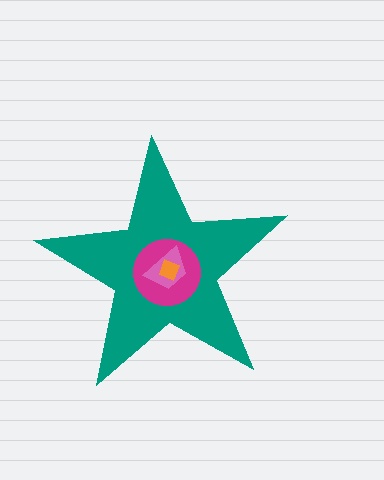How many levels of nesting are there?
4.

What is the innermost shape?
The orange diamond.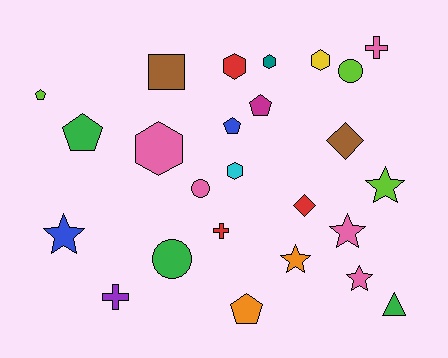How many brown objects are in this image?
There are 2 brown objects.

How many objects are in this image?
There are 25 objects.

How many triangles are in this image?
There is 1 triangle.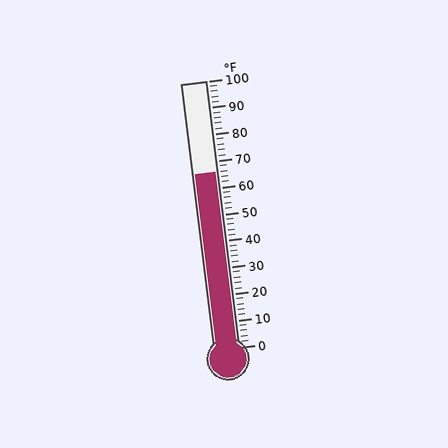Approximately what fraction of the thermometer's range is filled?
The thermometer is filled to approximately 65% of its range.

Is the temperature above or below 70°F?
The temperature is below 70°F.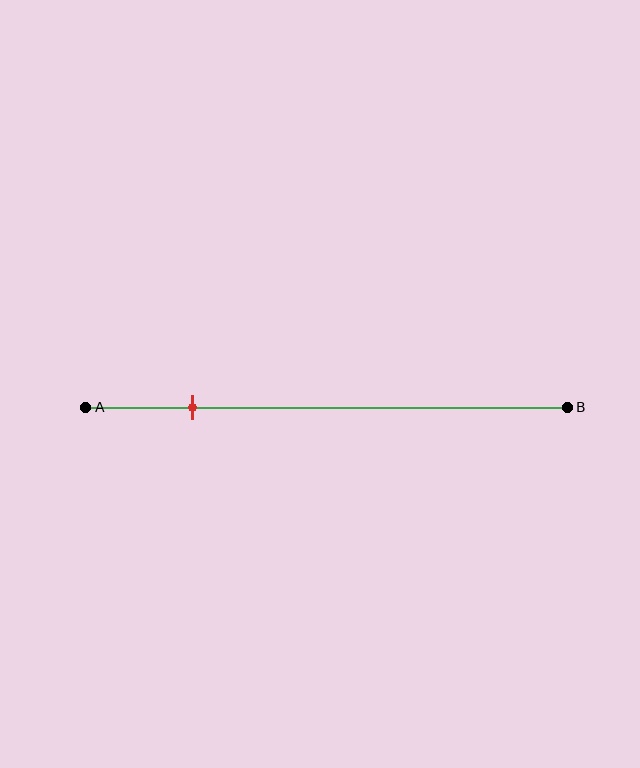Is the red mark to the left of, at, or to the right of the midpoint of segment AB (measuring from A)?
The red mark is to the left of the midpoint of segment AB.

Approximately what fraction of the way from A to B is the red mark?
The red mark is approximately 20% of the way from A to B.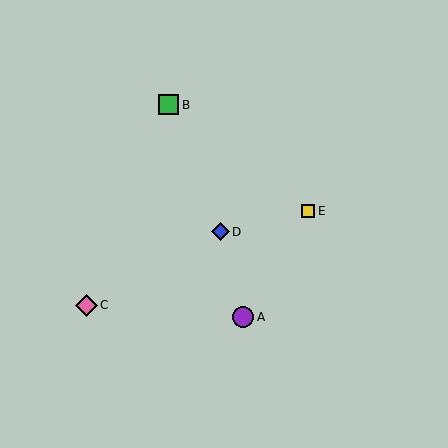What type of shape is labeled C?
Shape C is a pink diamond.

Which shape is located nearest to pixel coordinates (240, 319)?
The purple circle (labeled A) at (243, 317) is nearest to that location.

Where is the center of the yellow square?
The center of the yellow square is at (308, 211).